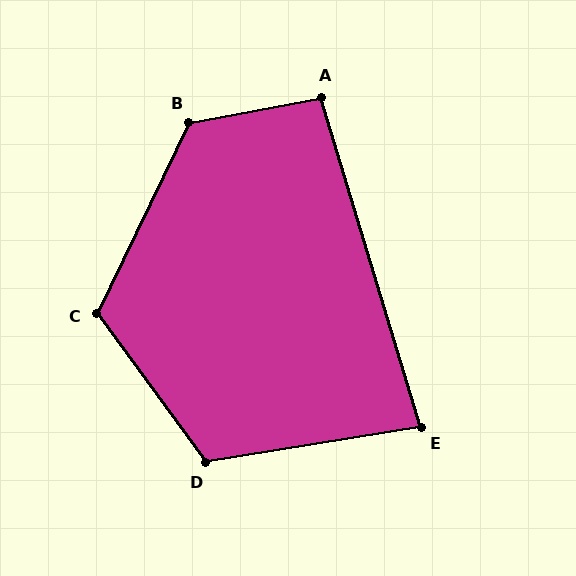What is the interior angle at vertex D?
Approximately 117 degrees (obtuse).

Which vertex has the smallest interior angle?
E, at approximately 82 degrees.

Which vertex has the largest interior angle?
B, at approximately 126 degrees.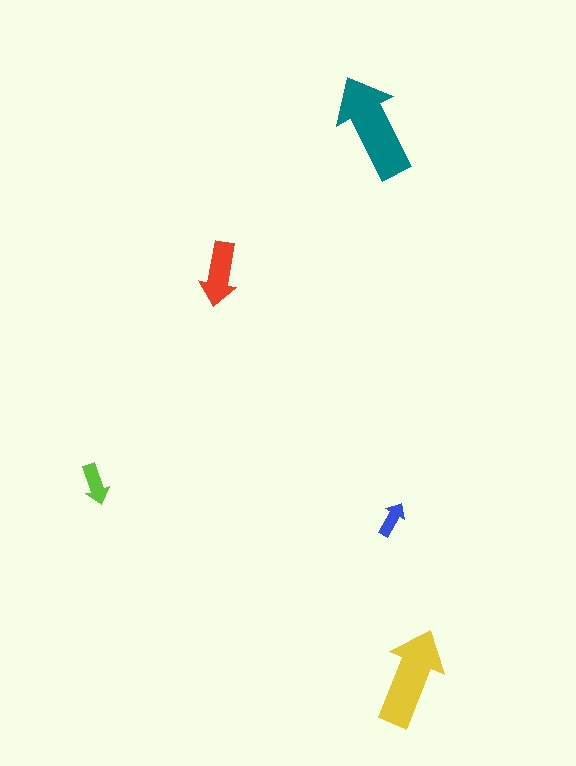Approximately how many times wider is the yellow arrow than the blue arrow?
About 2.5 times wider.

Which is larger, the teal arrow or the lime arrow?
The teal one.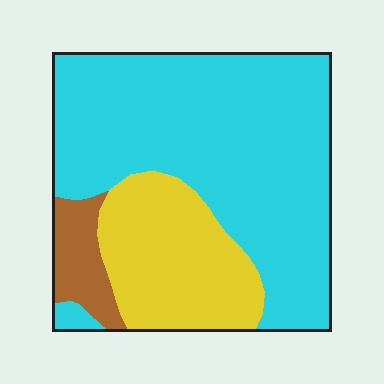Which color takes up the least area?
Brown, at roughly 10%.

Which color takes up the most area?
Cyan, at roughly 65%.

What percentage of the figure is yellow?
Yellow covers roughly 25% of the figure.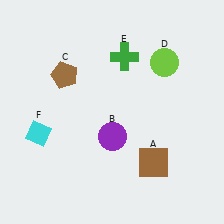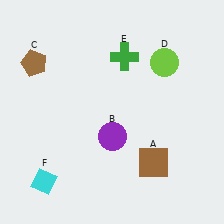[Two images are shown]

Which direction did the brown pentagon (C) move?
The brown pentagon (C) moved left.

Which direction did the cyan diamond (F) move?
The cyan diamond (F) moved down.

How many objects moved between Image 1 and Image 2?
2 objects moved between the two images.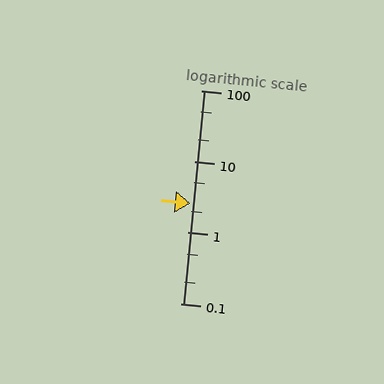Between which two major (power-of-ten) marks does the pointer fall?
The pointer is between 1 and 10.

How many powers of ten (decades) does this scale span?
The scale spans 3 decades, from 0.1 to 100.